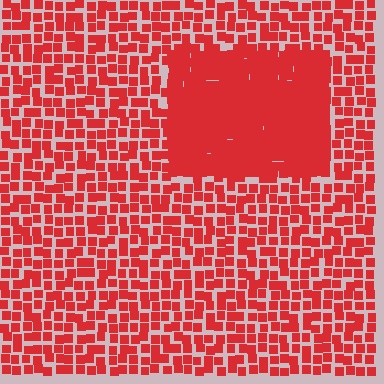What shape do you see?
I see a rectangle.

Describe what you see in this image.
The image contains small red elements arranged at two different densities. A rectangle-shaped region is visible where the elements are more densely packed than the surrounding area.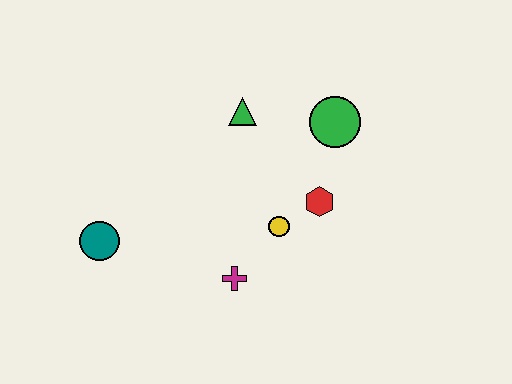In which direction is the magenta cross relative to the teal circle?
The magenta cross is to the right of the teal circle.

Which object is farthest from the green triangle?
The teal circle is farthest from the green triangle.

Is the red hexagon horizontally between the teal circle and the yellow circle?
No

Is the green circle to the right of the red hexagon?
Yes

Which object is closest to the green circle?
The red hexagon is closest to the green circle.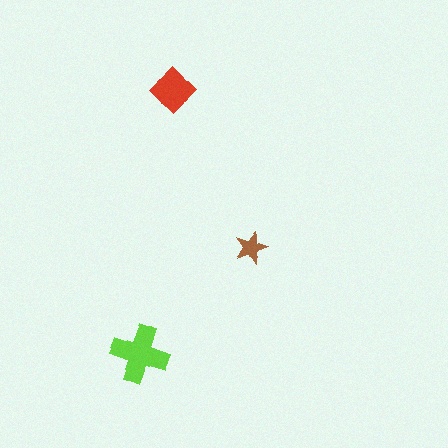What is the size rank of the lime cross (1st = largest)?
1st.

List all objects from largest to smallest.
The lime cross, the red diamond, the brown star.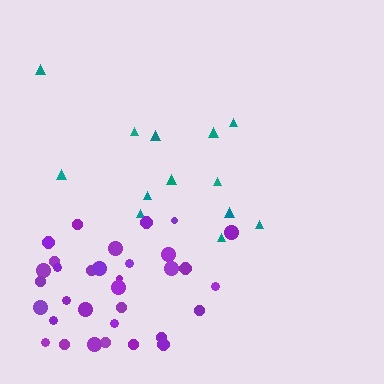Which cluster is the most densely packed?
Purple.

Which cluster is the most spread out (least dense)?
Teal.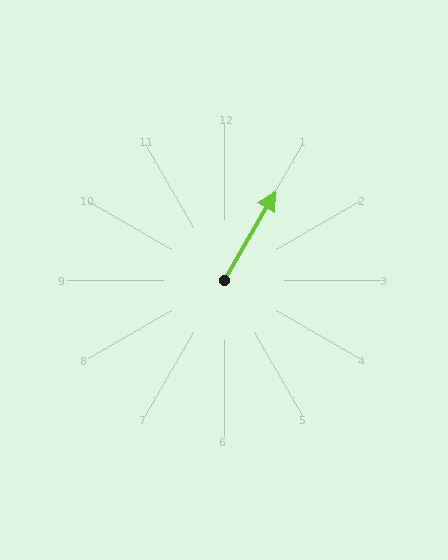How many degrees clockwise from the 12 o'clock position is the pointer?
Approximately 30 degrees.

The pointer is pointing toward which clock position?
Roughly 1 o'clock.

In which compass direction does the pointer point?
Northeast.